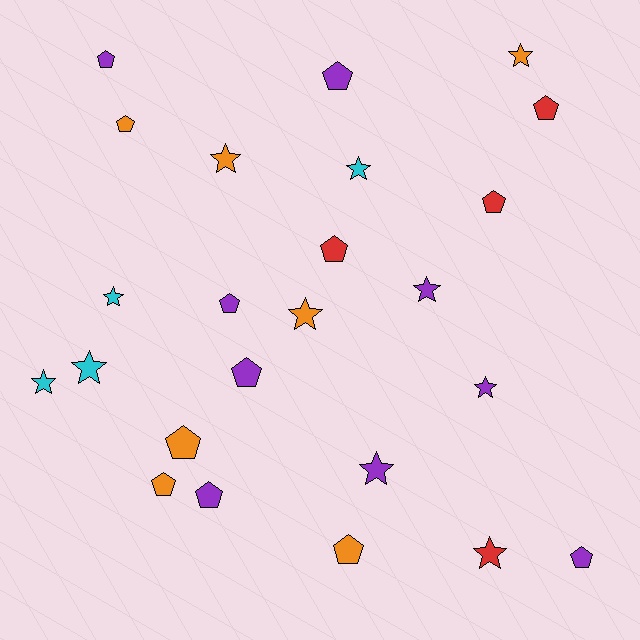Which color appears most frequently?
Purple, with 9 objects.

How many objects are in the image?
There are 24 objects.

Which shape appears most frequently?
Pentagon, with 13 objects.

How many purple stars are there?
There are 3 purple stars.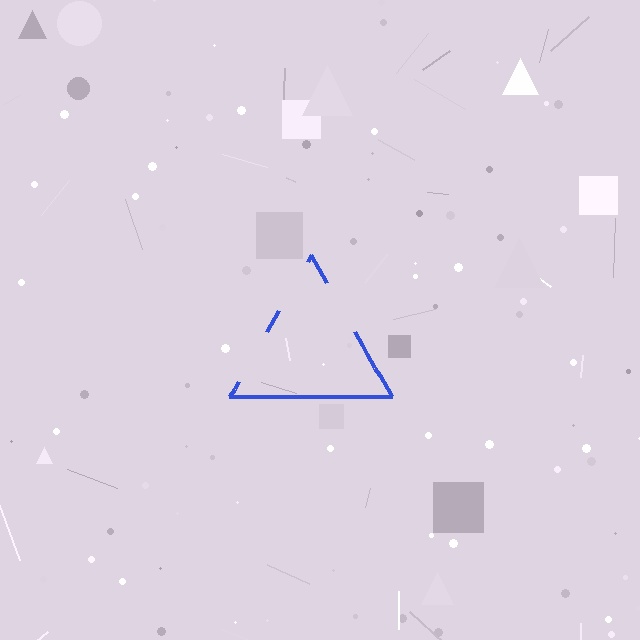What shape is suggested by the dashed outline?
The dashed outline suggests a triangle.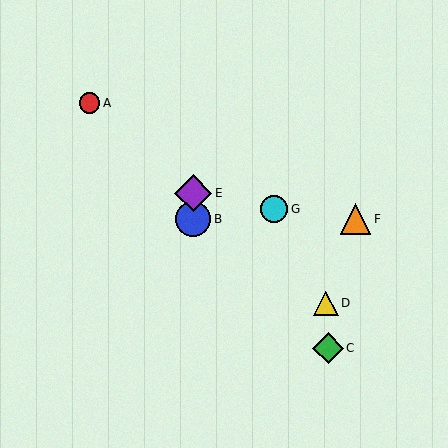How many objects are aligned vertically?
2 objects (B, E) are aligned vertically.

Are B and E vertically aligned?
Yes, both are at x≈193.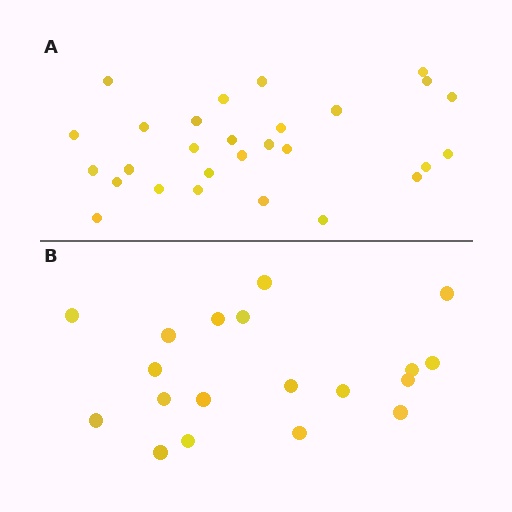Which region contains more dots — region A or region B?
Region A (the top region) has more dots.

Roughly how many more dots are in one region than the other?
Region A has roughly 8 or so more dots than region B.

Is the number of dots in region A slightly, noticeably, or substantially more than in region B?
Region A has substantially more. The ratio is roughly 1.5 to 1.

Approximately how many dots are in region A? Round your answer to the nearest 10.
About 30 dots. (The exact count is 28, which rounds to 30.)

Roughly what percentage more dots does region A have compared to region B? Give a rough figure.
About 45% more.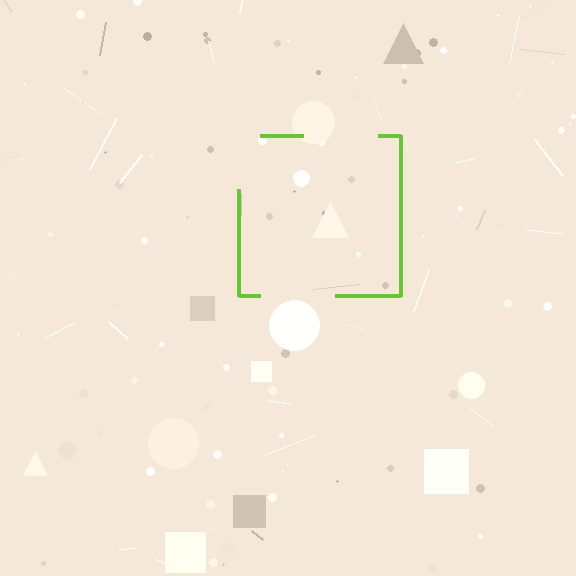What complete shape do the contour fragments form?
The contour fragments form a square.